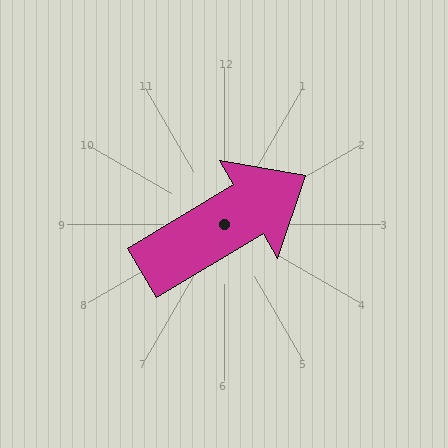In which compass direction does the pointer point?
Northeast.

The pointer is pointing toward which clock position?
Roughly 2 o'clock.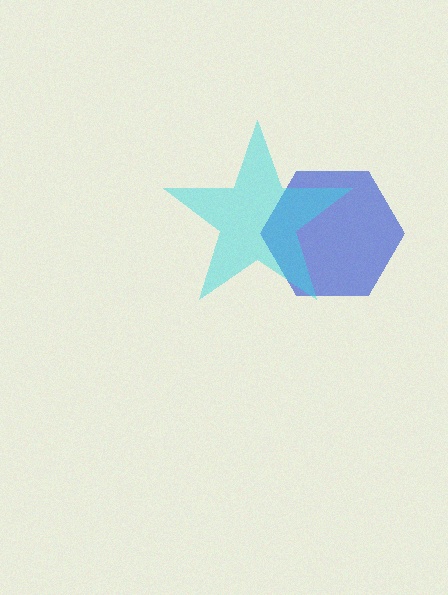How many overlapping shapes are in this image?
There are 2 overlapping shapes in the image.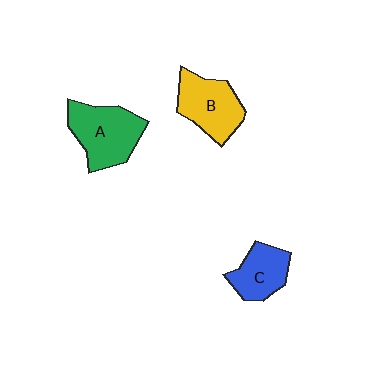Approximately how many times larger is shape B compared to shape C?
Approximately 1.3 times.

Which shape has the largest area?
Shape A (green).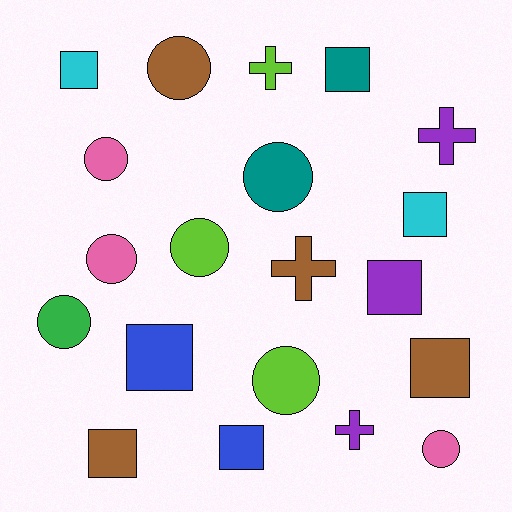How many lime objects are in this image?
There are 3 lime objects.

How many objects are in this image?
There are 20 objects.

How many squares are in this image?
There are 8 squares.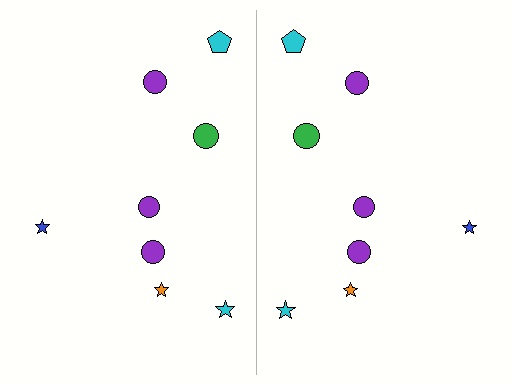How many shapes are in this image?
There are 16 shapes in this image.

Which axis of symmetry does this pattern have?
The pattern has a vertical axis of symmetry running through the center of the image.